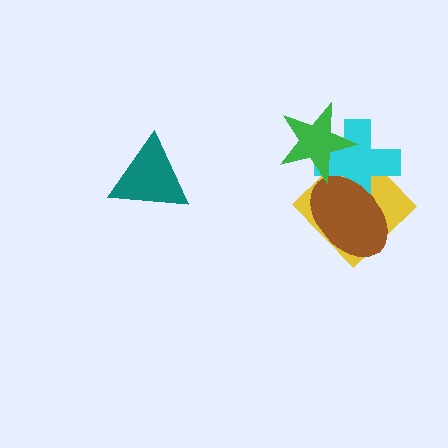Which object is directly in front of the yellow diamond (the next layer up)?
The cyan cross is directly in front of the yellow diamond.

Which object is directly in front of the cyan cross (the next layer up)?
The brown ellipse is directly in front of the cyan cross.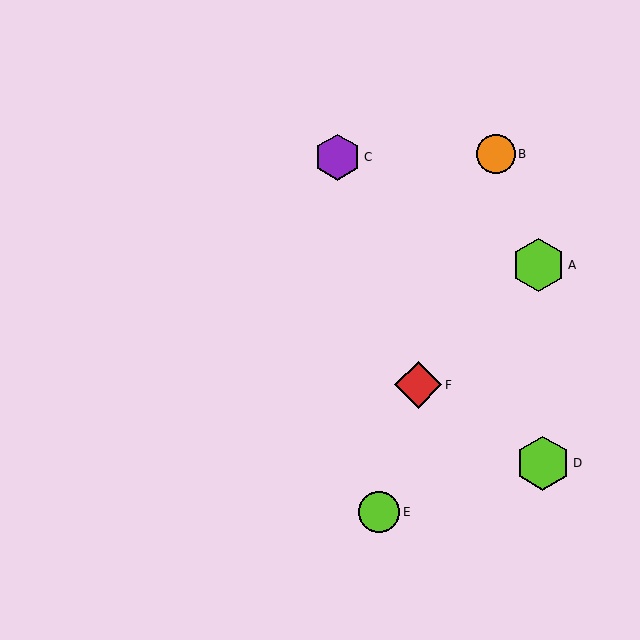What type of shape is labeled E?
Shape E is a lime circle.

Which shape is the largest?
The lime hexagon (labeled D) is the largest.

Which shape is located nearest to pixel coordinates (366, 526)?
The lime circle (labeled E) at (379, 512) is nearest to that location.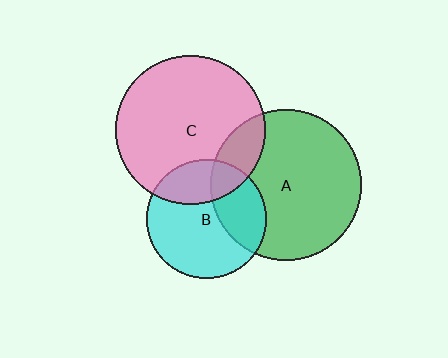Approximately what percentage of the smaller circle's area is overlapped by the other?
Approximately 25%.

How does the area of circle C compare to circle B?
Approximately 1.6 times.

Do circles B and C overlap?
Yes.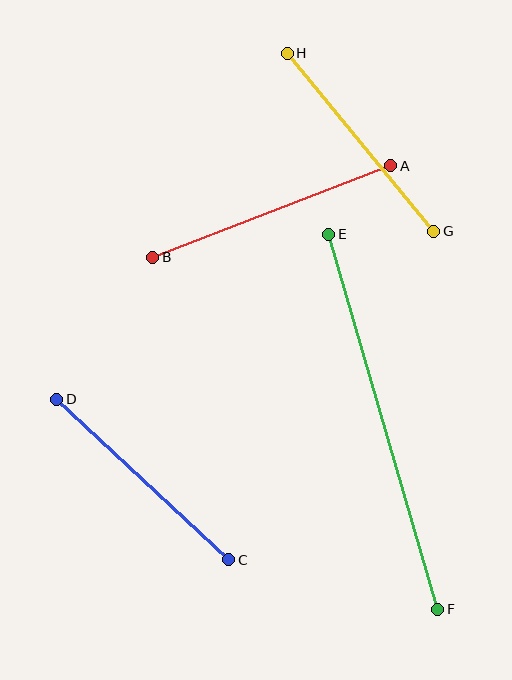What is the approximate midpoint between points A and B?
The midpoint is at approximately (272, 212) pixels.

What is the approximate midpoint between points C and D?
The midpoint is at approximately (143, 480) pixels.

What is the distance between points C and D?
The distance is approximately 235 pixels.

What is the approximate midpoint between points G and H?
The midpoint is at approximately (361, 142) pixels.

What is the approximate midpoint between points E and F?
The midpoint is at approximately (383, 422) pixels.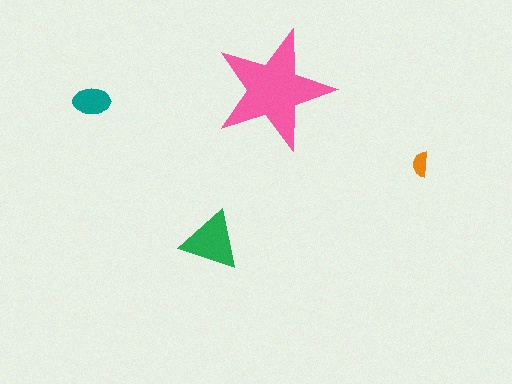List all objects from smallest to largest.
The orange semicircle, the teal ellipse, the green triangle, the pink star.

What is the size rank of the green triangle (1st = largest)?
2nd.